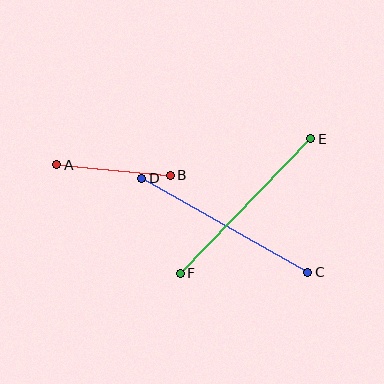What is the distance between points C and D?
The distance is approximately 191 pixels.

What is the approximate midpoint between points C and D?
The midpoint is at approximately (225, 225) pixels.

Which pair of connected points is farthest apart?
Points C and D are farthest apart.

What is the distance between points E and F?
The distance is approximately 188 pixels.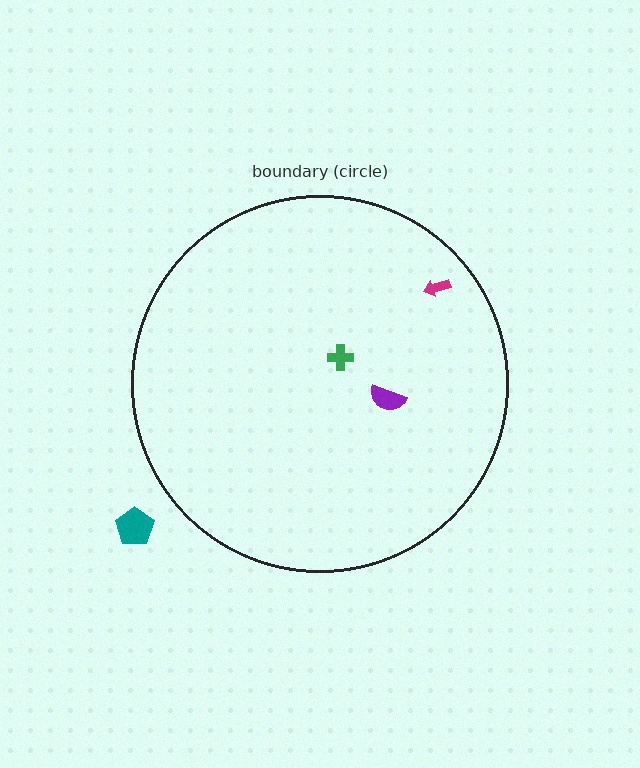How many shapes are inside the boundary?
3 inside, 1 outside.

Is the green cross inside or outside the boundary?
Inside.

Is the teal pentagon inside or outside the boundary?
Outside.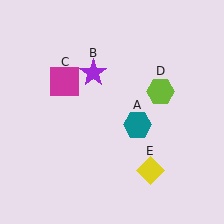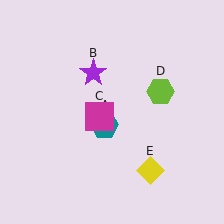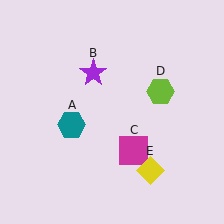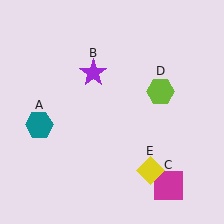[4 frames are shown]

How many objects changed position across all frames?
2 objects changed position: teal hexagon (object A), magenta square (object C).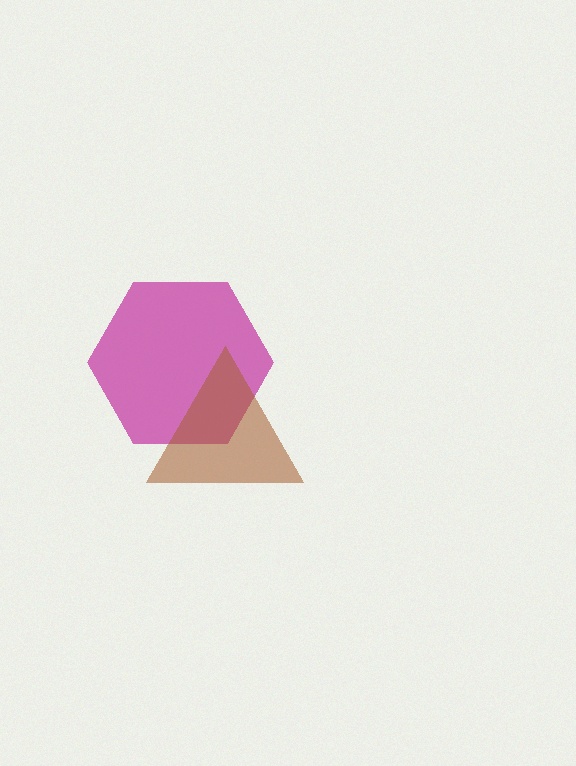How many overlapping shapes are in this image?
There are 2 overlapping shapes in the image.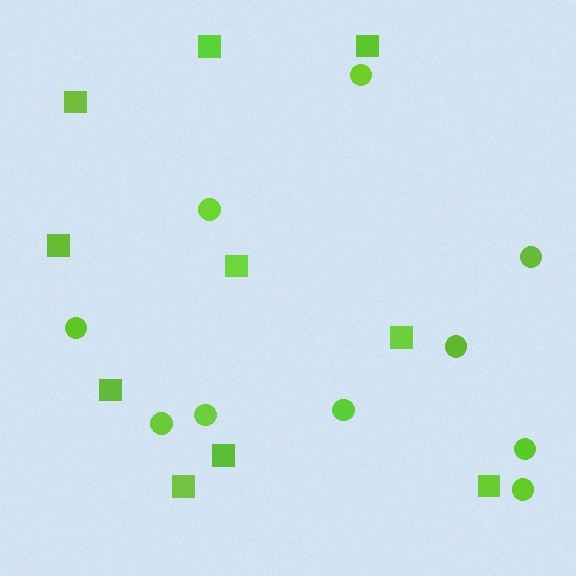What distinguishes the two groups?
There are 2 groups: one group of squares (10) and one group of circles (10).